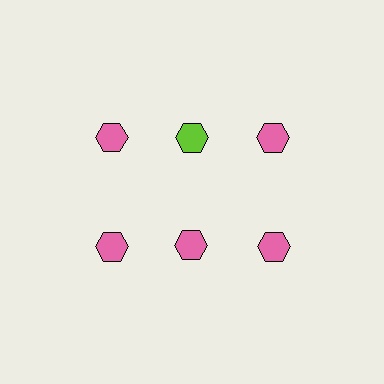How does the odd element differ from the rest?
It has a different color: lime instead of pink.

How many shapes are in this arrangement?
There are 6 shapes arranged in a grid pattern.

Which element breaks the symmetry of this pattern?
The lime hexagon in the top row, second from left column breaks the symmetry. All other shapes are pink hexagons.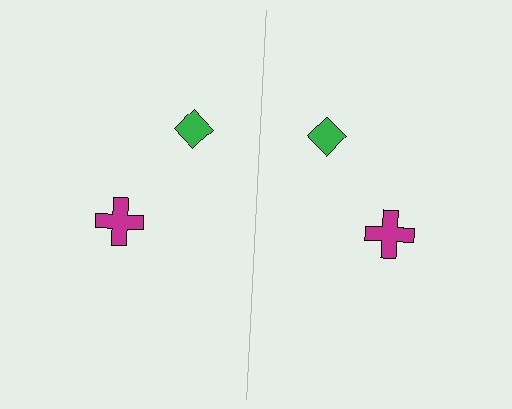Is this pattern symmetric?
Yes, this pattern has bilateral (reflection) symmetry.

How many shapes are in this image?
There are 4 shapes in this image.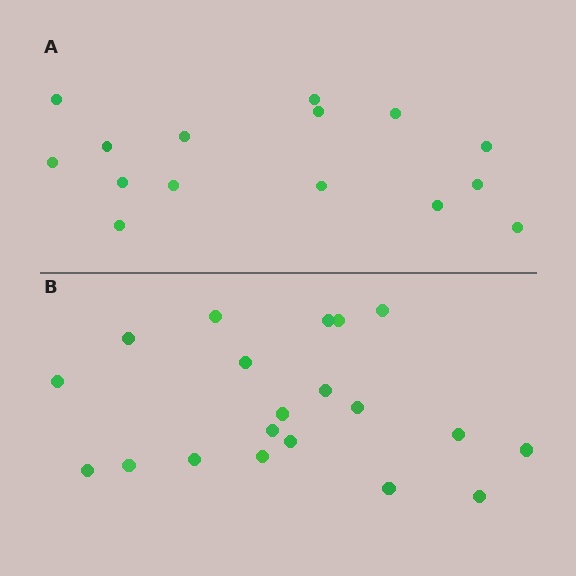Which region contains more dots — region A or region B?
Region B (the bottom region) has more dots.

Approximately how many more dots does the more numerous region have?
Region B has about 5 more dots than region A.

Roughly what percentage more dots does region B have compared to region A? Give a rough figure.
About 35% more.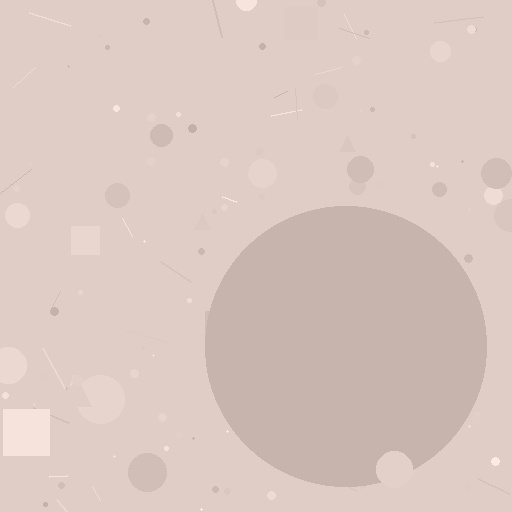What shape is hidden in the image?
A circle is hidden in the image.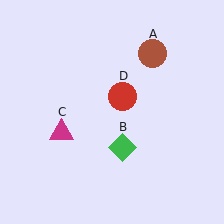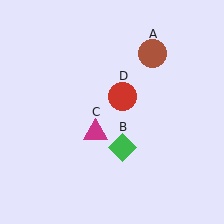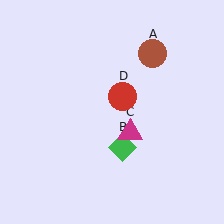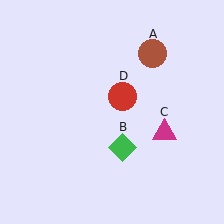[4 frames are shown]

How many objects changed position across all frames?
1 object changed position: magenta triangle (object C).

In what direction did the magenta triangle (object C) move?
The magenta triangle (object C) moved right.